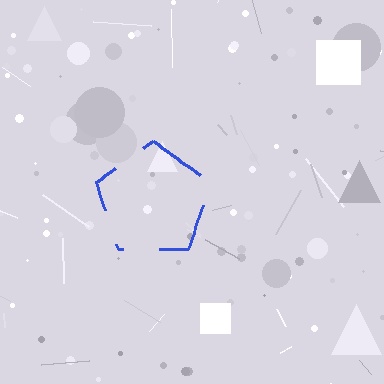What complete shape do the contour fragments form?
The contour fragments form a pentagon.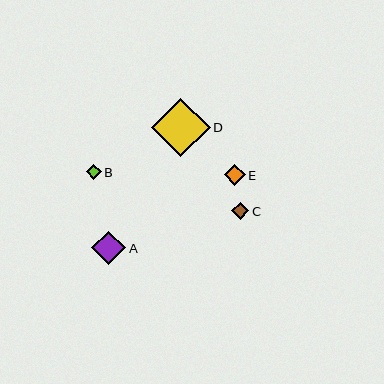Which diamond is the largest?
Diamond D is the largest with a size of approximately 58 pixels.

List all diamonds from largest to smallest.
From largest to smallest: D, A, E, C, B.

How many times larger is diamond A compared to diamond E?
Diamond A is approximately 1.7 times the size of diamond E.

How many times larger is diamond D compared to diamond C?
Diamond D is approximately 3.4 times the size of diamond C.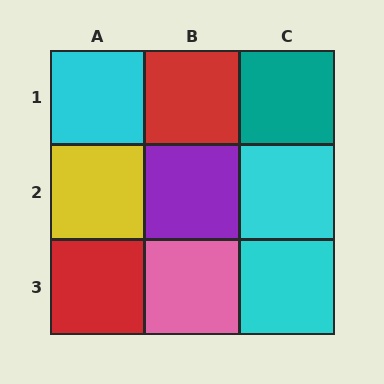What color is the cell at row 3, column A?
Red.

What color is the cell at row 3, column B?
Pink.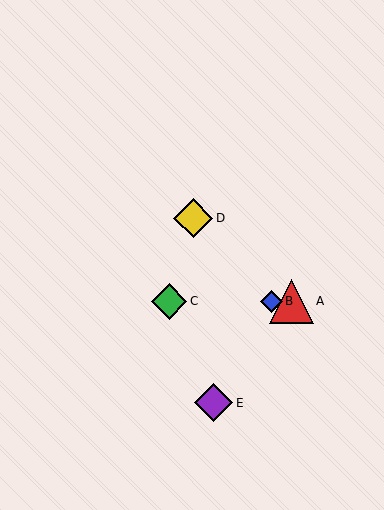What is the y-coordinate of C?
Object C is at y≈302.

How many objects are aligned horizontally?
3 objects (A, B, C) are aligned horizontally.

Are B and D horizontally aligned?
No, B is at y≈302 and D is at y≈218.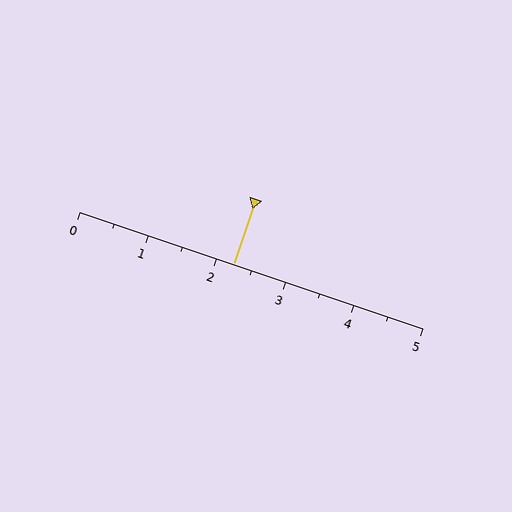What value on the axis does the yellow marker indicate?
The marker indicates approximately 2.2.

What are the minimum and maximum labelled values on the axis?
The axis runs from 0 to 5.